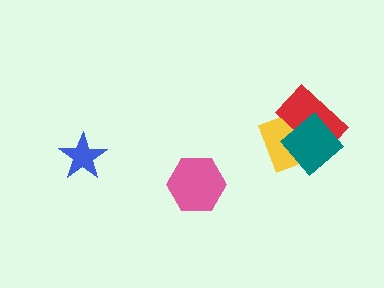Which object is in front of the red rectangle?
The teal diamond is in front of the red rectangle.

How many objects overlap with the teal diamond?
2 objects overlap with the teal diamond.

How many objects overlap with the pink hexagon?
0 objects overlap with the pink hexagon.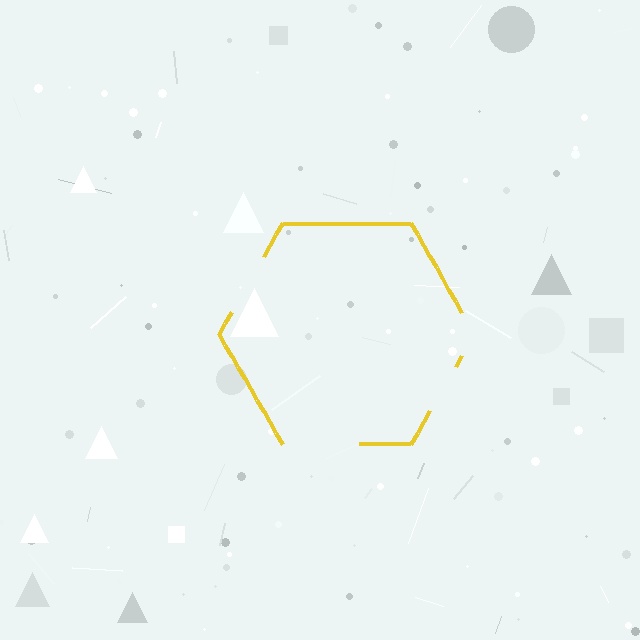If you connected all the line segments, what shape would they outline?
They would outline a hexagon.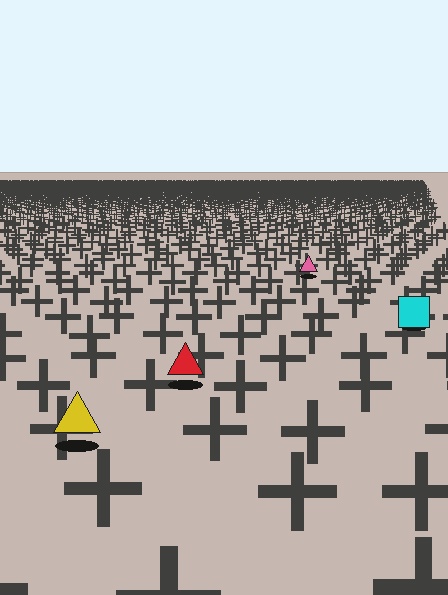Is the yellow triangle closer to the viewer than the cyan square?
Yes. The yellow triangle is closer — you can tell from the texture gradient: the ground texture is coarser near it.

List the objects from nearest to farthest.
From nearest to farthest: the yellow triangle, the red triangle, the cyan square, the pink triangle.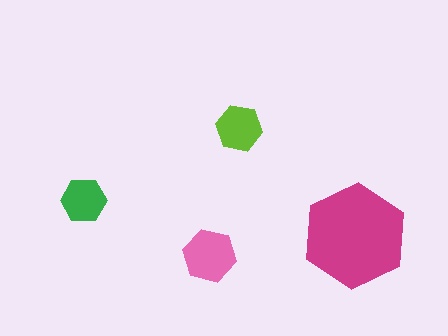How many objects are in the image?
There are 4 objects in the image.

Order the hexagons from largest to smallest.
the magenta one, the pink one, the lime one, the green one.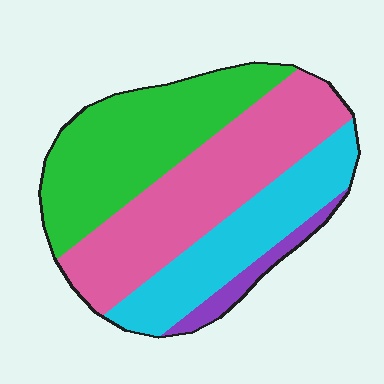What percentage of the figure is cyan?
Cyan takes up about one quarter (1/4) of the figure.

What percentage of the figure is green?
Green takes up about one third (1/3) of the figure.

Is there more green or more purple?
Green.